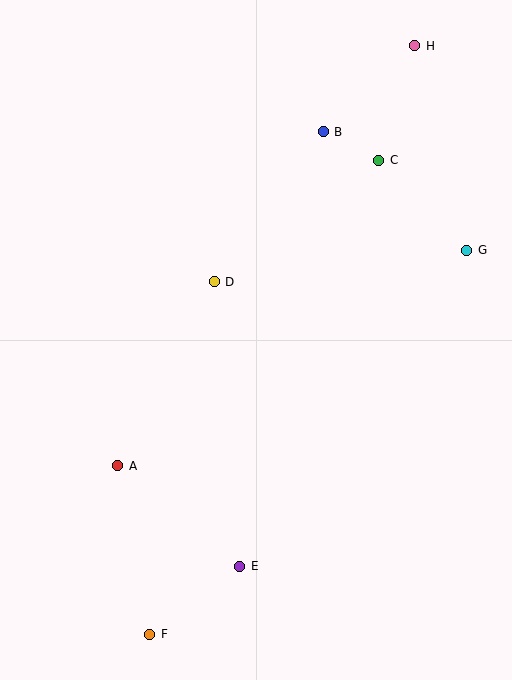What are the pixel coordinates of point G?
Point G is at (467, 250).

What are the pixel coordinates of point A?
Point A is at (118, 466).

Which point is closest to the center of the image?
Point D at (214, 282) is closest to the center.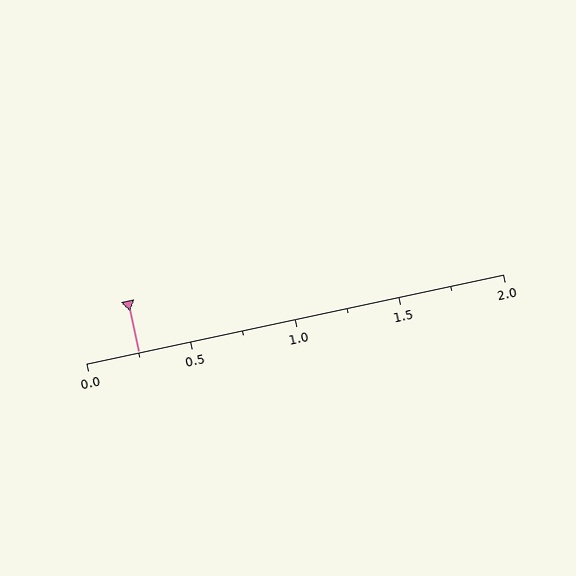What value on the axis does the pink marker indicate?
The marker indicates approximately 0.25.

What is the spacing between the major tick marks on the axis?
The major ticks are spaced 0.5 apart.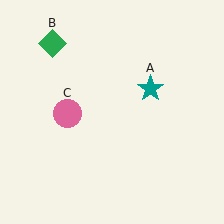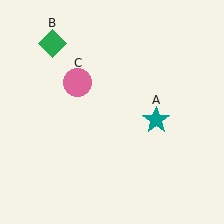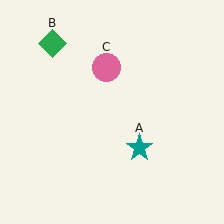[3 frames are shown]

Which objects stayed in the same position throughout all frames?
Green diamond (object B) remained stationary.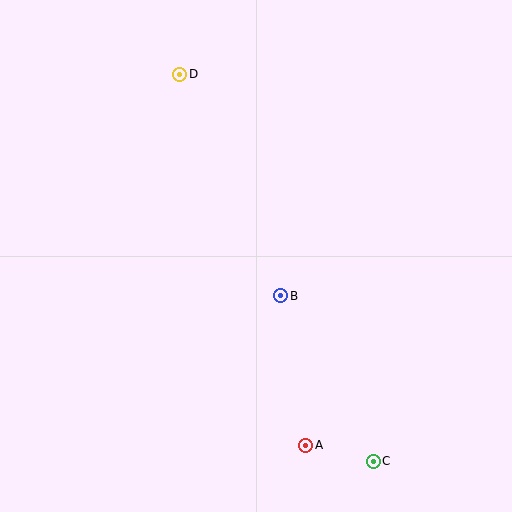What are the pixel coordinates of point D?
Point D is at (180, 74).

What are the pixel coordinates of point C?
Point C is at (373, 461).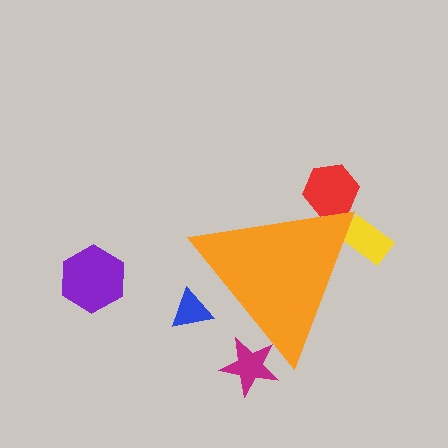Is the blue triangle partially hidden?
Yes, the blue triangle is partially hidden behind the orange triangle.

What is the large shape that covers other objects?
An orange triangle.